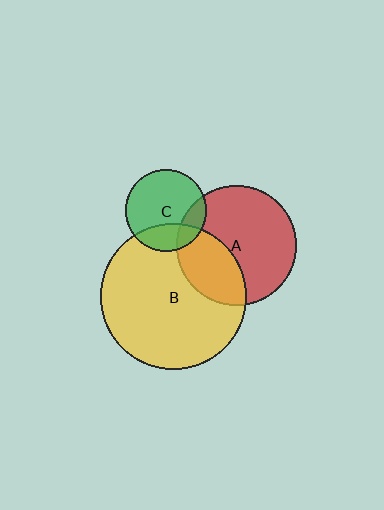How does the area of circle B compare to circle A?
Approximately 1.5 times.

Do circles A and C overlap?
Yes.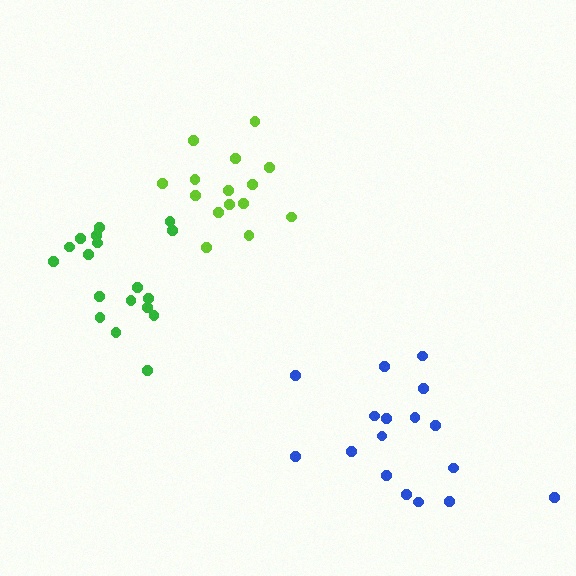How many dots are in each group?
Group 1: 15 dots, Group 2: 17 dots, Group 3: 18 dots (50 total).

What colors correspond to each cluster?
The clusters are colored: lime, blue, green.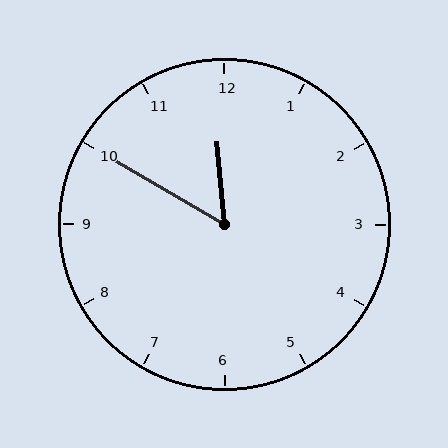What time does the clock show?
11:50.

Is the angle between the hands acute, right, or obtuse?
It is acute.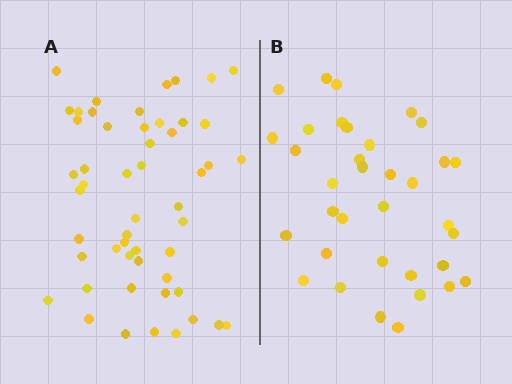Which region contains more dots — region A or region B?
Region A (the left region) has more dots.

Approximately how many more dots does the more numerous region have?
Region A has approximately 15 more dots than region B.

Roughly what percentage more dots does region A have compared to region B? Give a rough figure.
About 50% more.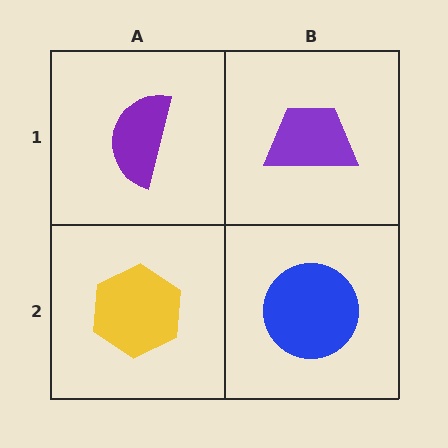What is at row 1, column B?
A purple trapezoid.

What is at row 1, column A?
A purple semicircle.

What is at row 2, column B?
A blue circle.